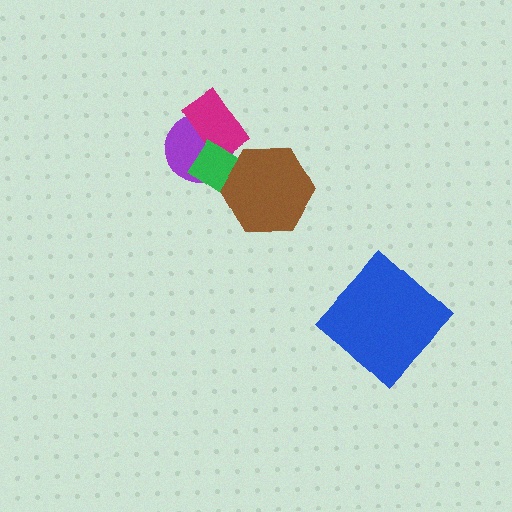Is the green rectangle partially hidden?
Yes, it is partially covered by another shape.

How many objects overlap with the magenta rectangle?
2 objects overlap with the magenta rectangle.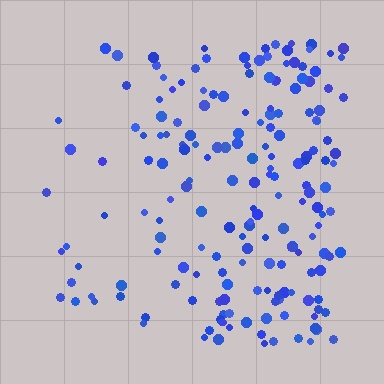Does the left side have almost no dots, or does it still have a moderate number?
Still a moderate number, just noticeably fewer than the right.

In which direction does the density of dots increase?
From left to right, with the right side densest.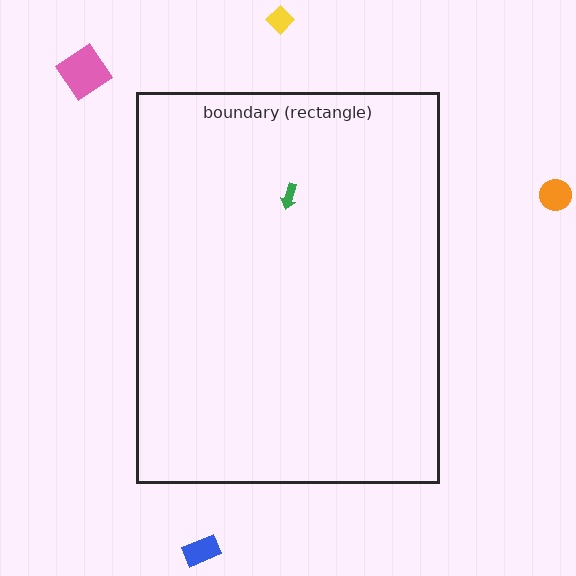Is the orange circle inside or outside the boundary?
Outside.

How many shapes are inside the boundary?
1 inside, 4 outside.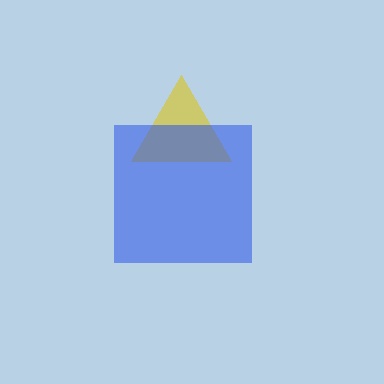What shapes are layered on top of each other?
The layered shapes are: a yellow triangle, a blue square.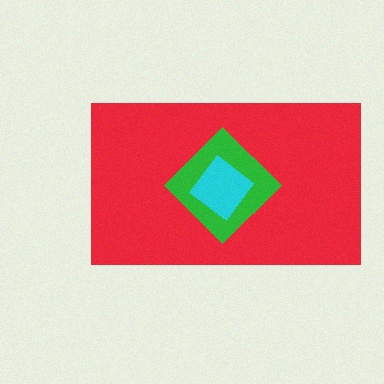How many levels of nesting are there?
3.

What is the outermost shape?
The red rectangle.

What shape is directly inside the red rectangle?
The green diamond.